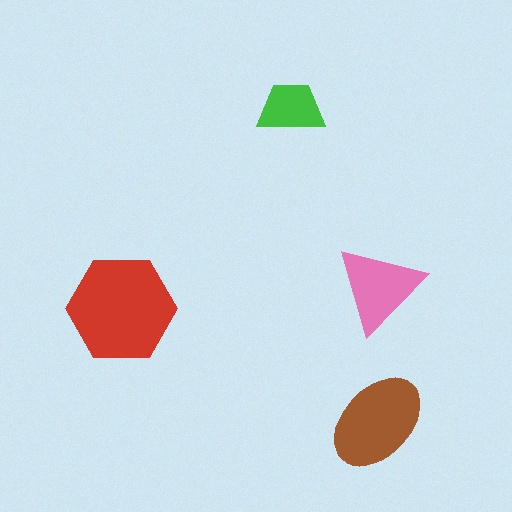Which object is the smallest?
The green trapezoid.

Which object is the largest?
The red hexagon.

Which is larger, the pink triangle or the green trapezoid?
The pink triangle.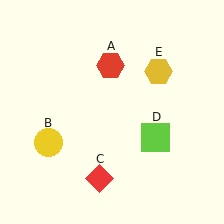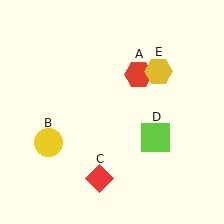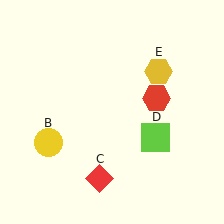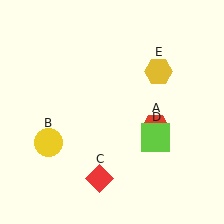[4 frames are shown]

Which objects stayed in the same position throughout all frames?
Yellow circle (object B) and red diamond (object C) and lime square (object D) and yellow hexagon (object E) remained stationary.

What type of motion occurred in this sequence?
The red hexagon (object A) rotated clockwise around the center of the scene.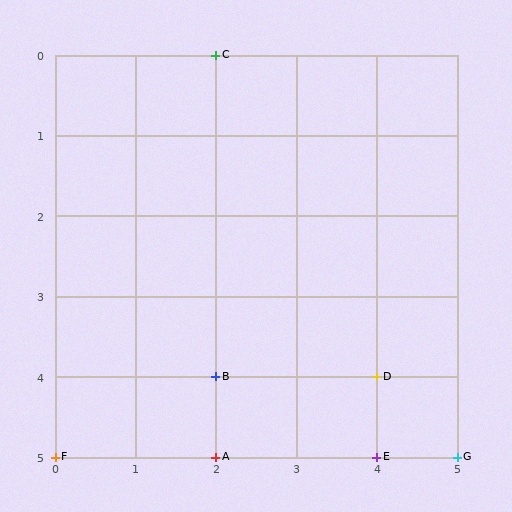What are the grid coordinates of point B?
Point B is at grid coordinates (2, 4).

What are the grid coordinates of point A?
Point A is at grid coordinates (2, 5).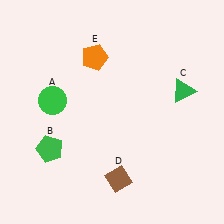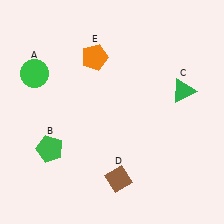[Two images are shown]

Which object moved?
The green circle (A) moved up.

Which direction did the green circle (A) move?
The green circle (A) moved up.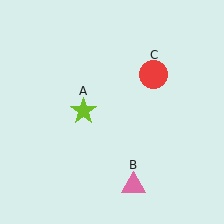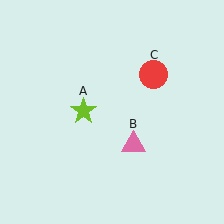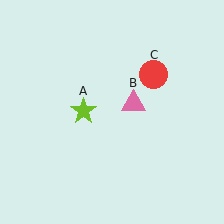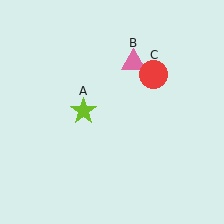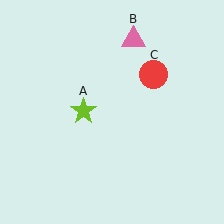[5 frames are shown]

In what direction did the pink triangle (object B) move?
The pink triangle (object B) moved up.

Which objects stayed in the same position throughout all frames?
Lime star (object A) and red circle (object C) remained stationary.